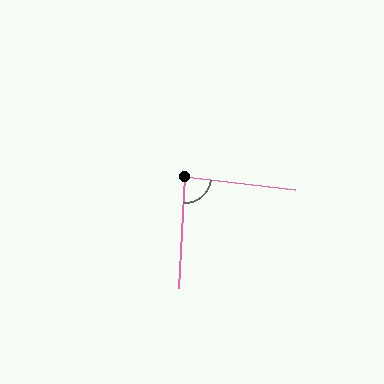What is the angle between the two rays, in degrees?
Approximately 86 degrees.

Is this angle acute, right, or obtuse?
It is approximately a right angle.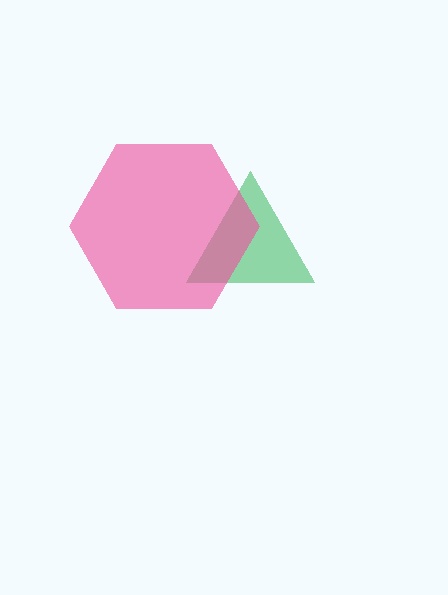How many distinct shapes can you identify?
There are 2 distinct shapes: a green triangle, a pink hexagon.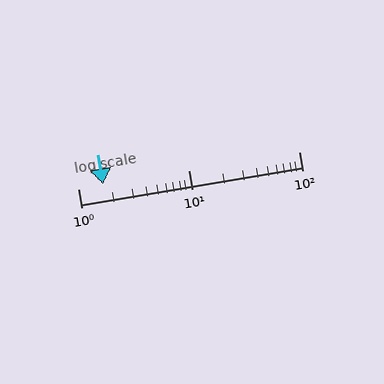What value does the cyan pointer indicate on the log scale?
The pointer indicates approximately 1.7.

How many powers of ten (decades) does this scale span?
The scale spans 2 decades, from 1 to 100.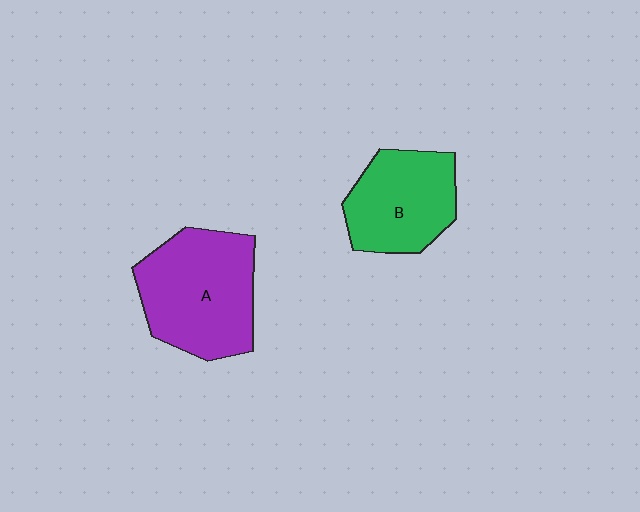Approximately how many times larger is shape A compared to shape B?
Approximately 1.3 times.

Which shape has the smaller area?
Shape B (green).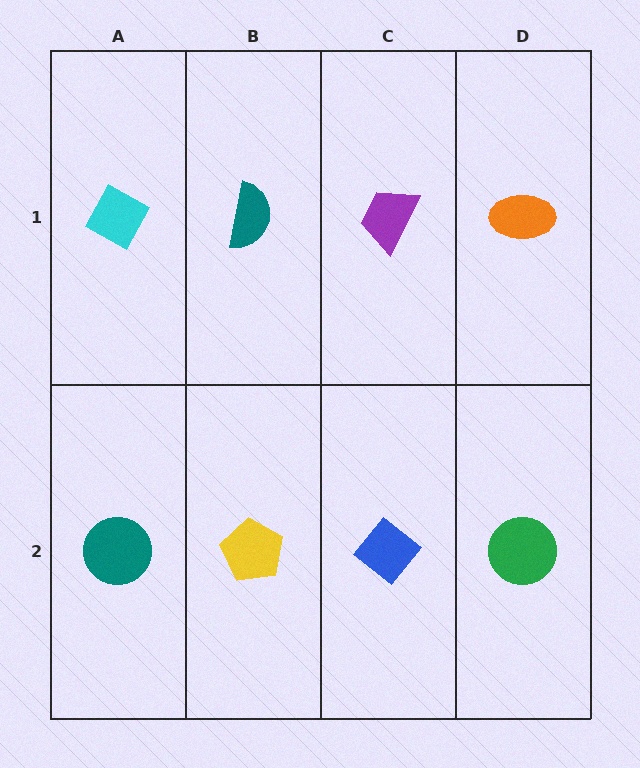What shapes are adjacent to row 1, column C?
A blue diamond (row 2, column C), a teal semicircle (row 1, column B), an orange ellipse (row 1, column D).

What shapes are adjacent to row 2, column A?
A cyan diamond (row 1, column A), a yellow pentagon (row 2, column B).